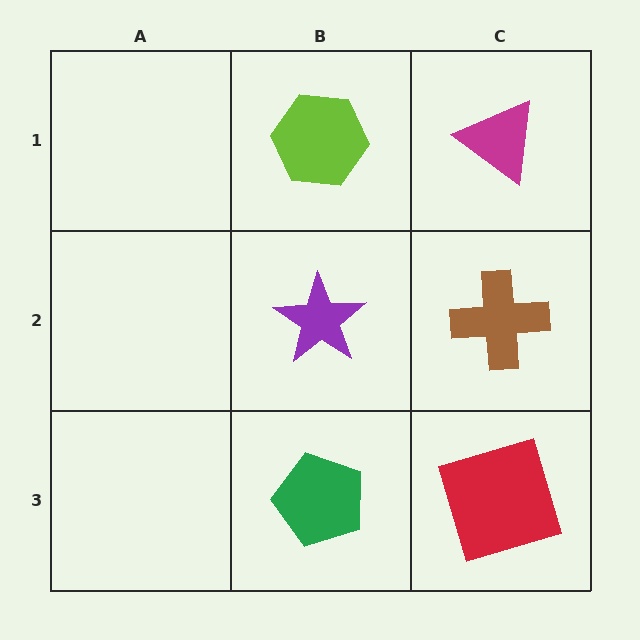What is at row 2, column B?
A purple star.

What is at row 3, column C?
A red square.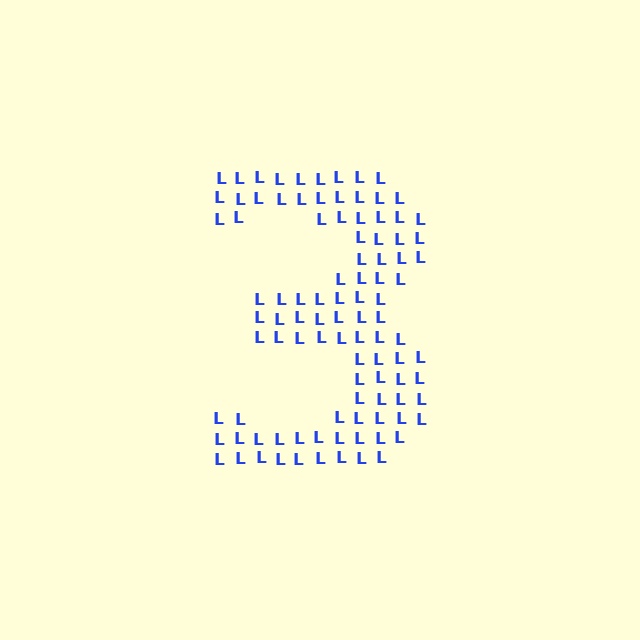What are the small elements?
The small elements are letter L's.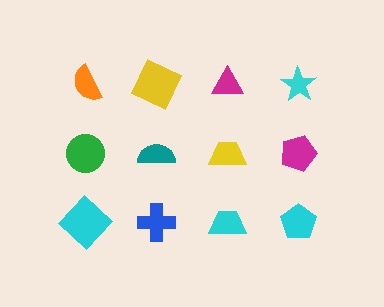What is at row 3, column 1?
A cyan diamond.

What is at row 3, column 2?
A blue cross.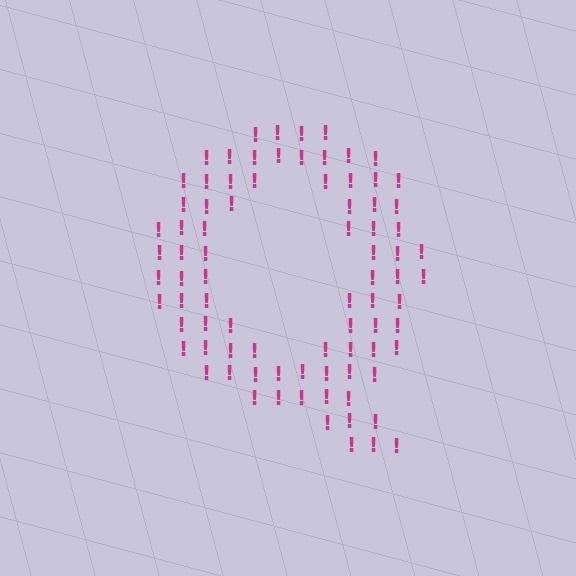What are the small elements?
The small elements are exclamation marks.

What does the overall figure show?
The overall figure shows the letter Q.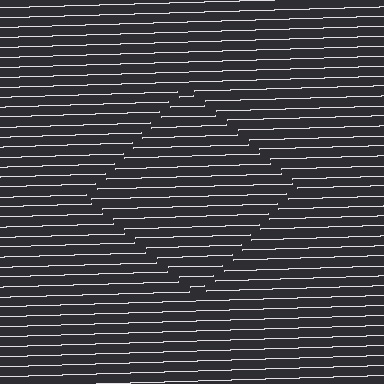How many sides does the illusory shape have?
4 sides — the line-ends trace a square.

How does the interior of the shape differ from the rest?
The interior of the shape contains the same grating, shifted by half a period — the contour is defined by the phase discontinuity where line-ends from the inner and outer gratings abut.